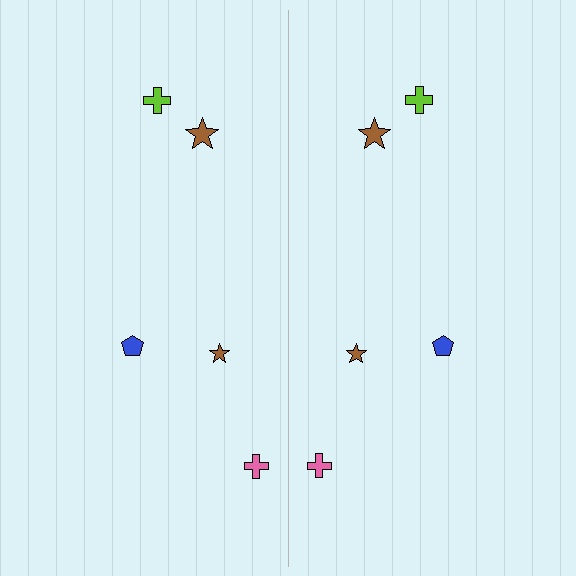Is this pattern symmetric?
Yes, this pattern has bilateral (reflection) symmetry.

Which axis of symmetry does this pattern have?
The pattern has a vertical axis of symmetry running through the center of the image.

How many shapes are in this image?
There are 10 shapes in this image.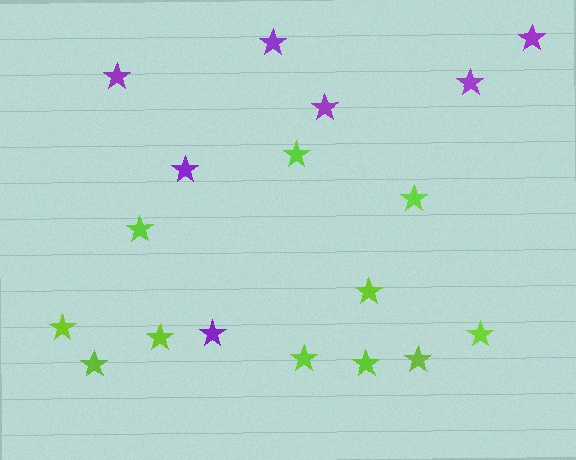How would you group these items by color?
There are 2 groups: one group of purple stars (7) and one group of lime stars (11).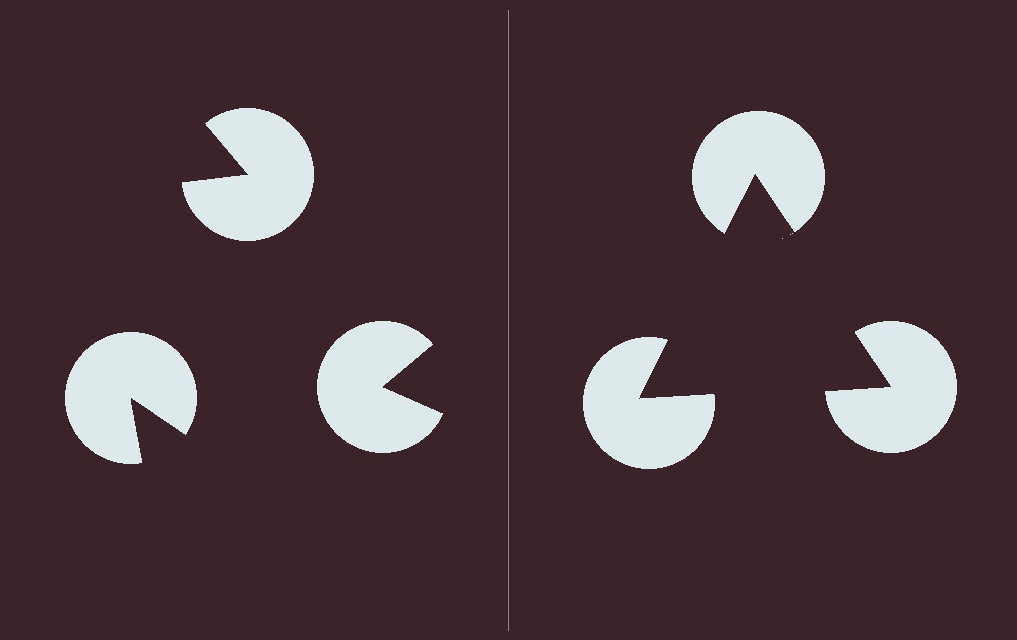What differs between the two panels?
The pac-man discs are positioned identically on both sides; only the wedge orientations differ. On the right they align to a triangle; on the left they are misaligned.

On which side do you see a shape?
An illusory triangle appears on the right side. On the left side the wedge cuts are rotated, so no coherent shape forms.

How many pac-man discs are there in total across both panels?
6 — 3 on each side.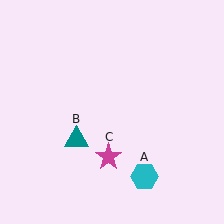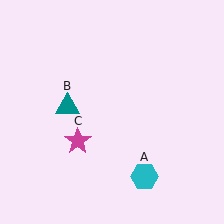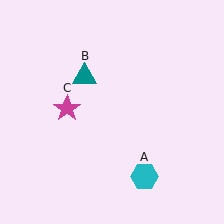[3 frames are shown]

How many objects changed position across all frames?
2 objects changed position: teal triangle (object B), magenta star (object C).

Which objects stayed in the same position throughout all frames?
Cyan hexagon (object A) remained stationary.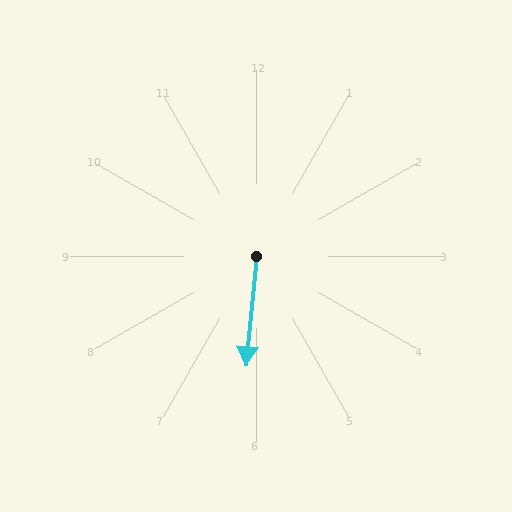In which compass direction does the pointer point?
South.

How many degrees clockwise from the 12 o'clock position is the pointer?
Approximately 186 degrees.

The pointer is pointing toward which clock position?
Roughly 6 o'clock.